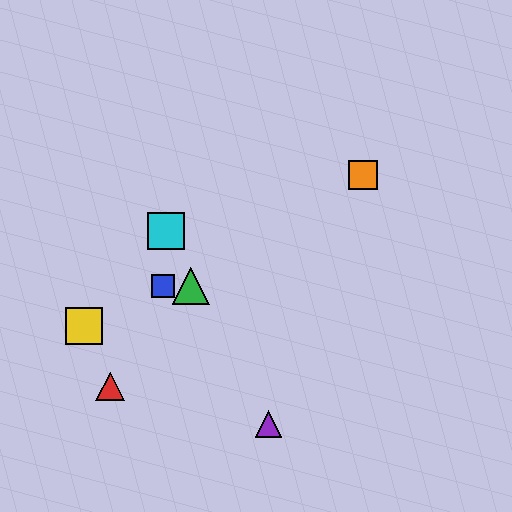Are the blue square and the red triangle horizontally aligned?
No, the blue square is at y≈286 and the red triangle is at y≈386.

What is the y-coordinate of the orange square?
The orange square is at y≈175.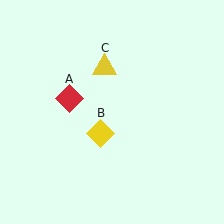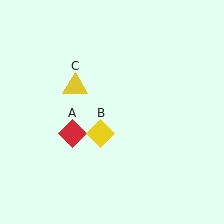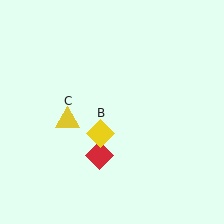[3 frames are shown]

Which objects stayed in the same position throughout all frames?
Yellow diamond (object B) remained stationary.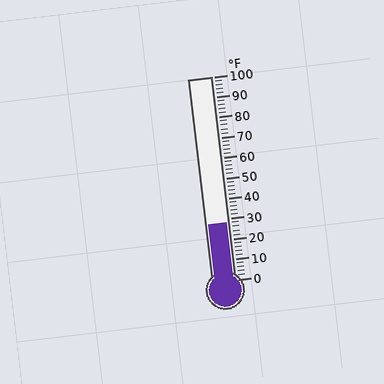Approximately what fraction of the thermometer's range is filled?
The thermometer is filled to approximately 30% of its range.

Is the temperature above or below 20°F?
The temperature is above 20°F.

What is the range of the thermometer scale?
The thermometer scale ranges from 0°F to 100°F.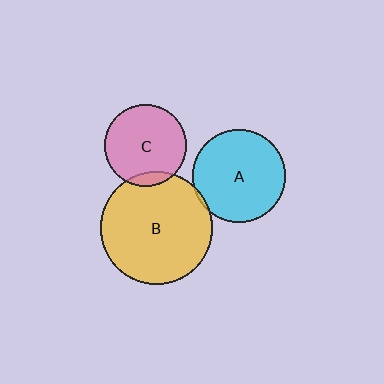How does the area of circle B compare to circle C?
Approximately 1.9 times.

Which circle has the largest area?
Circle B (yellow).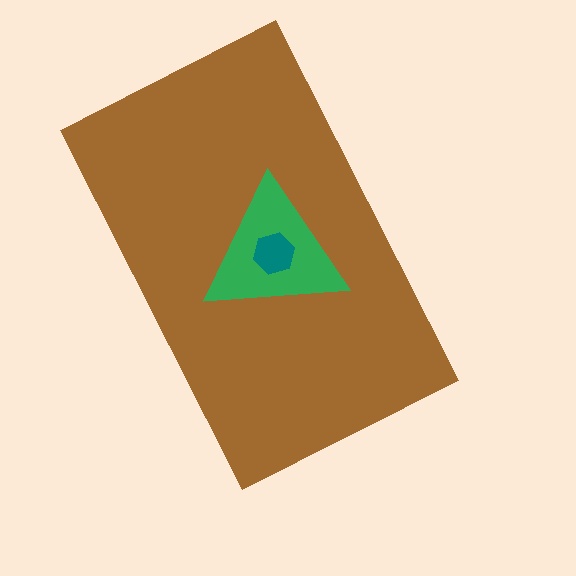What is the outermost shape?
The brown rectangle.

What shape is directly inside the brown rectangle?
The green triangle.